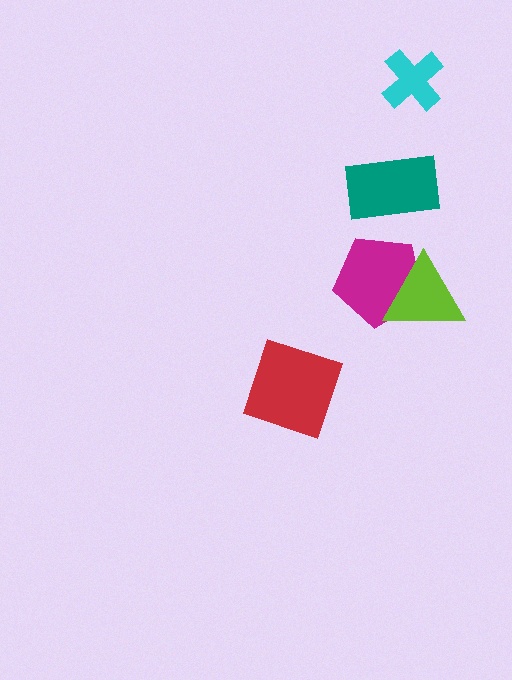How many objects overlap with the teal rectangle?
0 objects overlap with the teal rectangle.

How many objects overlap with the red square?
0 objects overlap with the red square.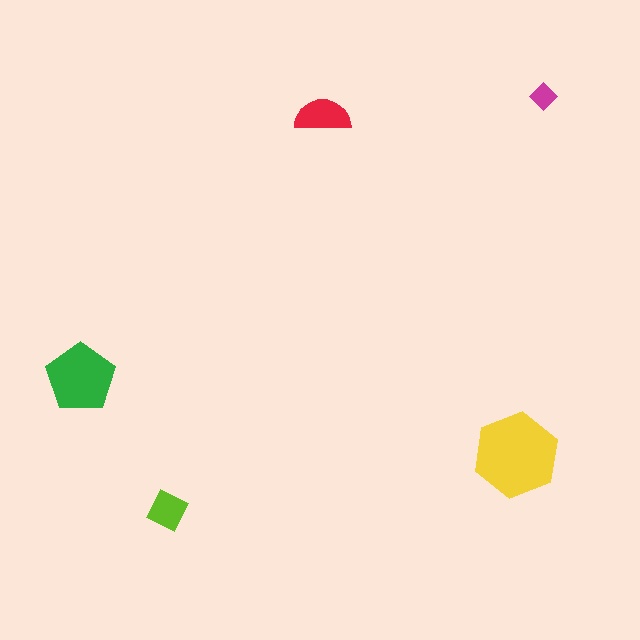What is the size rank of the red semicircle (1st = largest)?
3rd.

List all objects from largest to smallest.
The yellow hexagon, the green pentagon, the red semicircle, the lime square, the magenta diamond.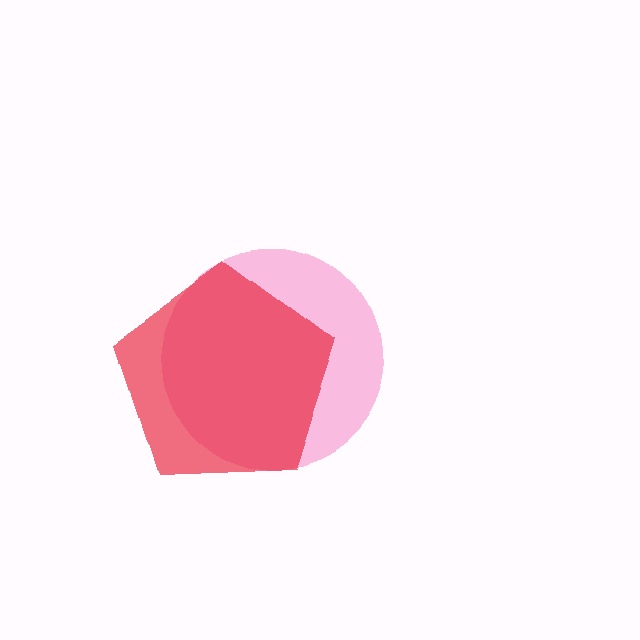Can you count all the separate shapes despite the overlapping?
Yes, there are 2 separate shapes.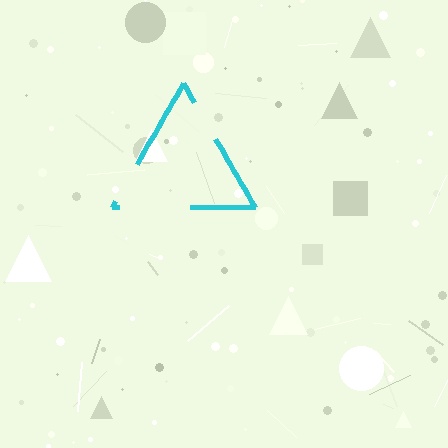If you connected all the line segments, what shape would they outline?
They would outline a triangle.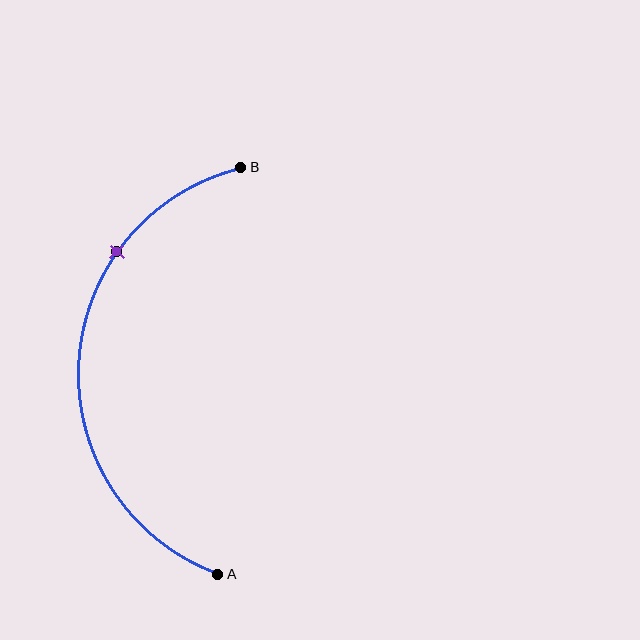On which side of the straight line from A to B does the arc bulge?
The arc bulges to the left of the straight line connecting A and B.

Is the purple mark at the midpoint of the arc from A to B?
No. The purple mark lies on the arc but is closer to endpoint B. The arc midpoint would be at the point on the curve equidistant along the arc from both A and B.